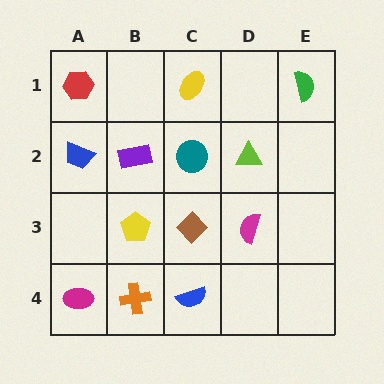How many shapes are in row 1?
3 shapes.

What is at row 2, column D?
A lime triangle.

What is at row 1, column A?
A red hexagon.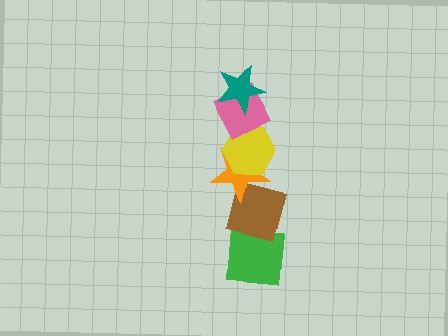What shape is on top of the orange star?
The yellow hexagon is on top of the orange star.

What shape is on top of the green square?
The brown square is on top of the green square.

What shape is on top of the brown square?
The orange star is on top of the brown square.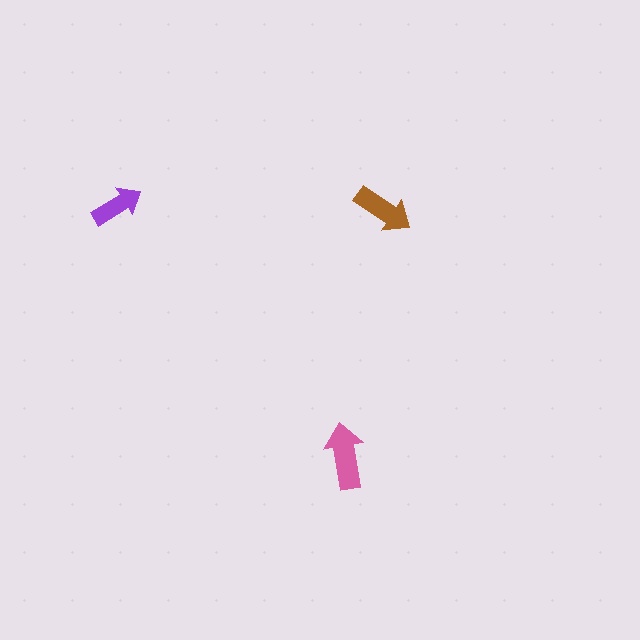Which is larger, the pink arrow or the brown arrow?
The pink one.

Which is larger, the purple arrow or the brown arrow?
The brown one.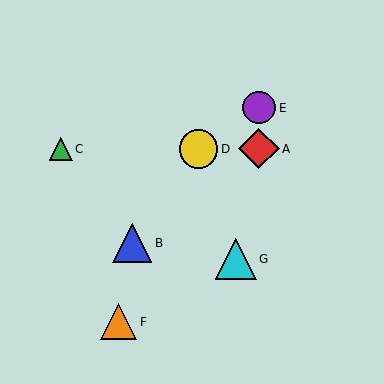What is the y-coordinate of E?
Object E is at y≈108.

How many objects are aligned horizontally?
3 objects (A, C, D) are aligned horizontally.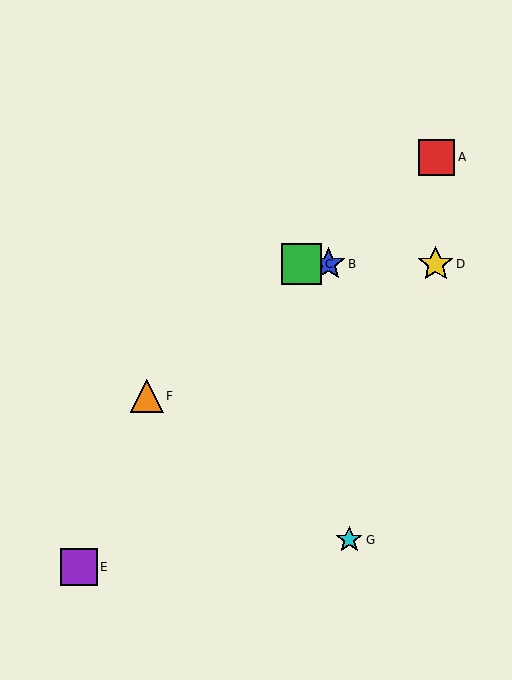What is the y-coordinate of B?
Object B is at y≈264.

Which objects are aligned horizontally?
Objects B, C, D are aligned horizontally.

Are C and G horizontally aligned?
No, C is at y≈264 and G is at y≈540.